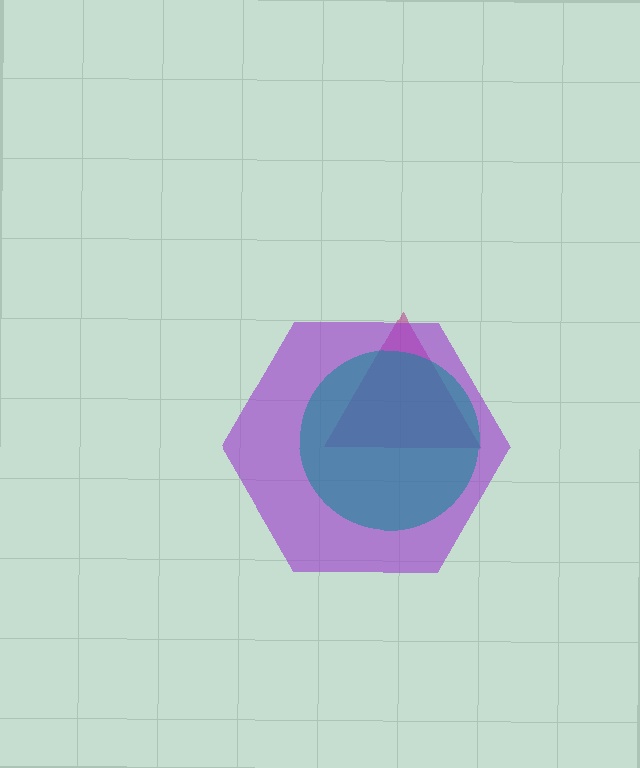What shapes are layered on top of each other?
The layered shapes are: a magenta triangle, a purple hexagon, a teal circle.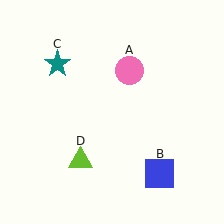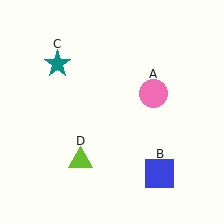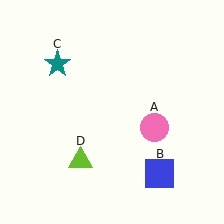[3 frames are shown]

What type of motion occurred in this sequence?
The pink circle (object A) rotated clockwise around the center of the scene.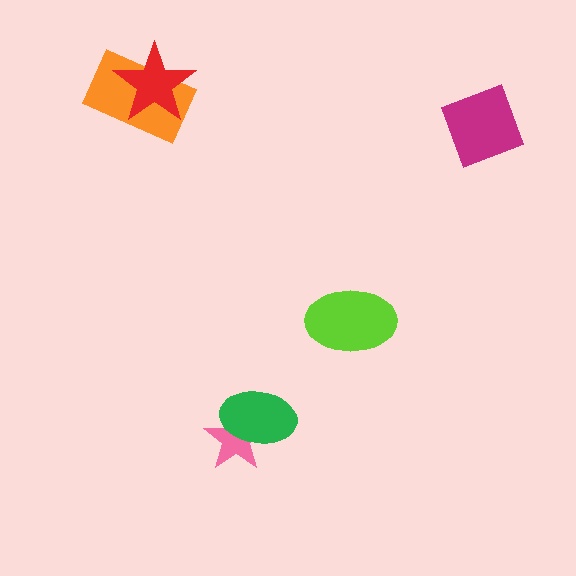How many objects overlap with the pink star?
1 object overlaps with the pink star.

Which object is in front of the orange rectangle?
The red star is in front of the orange rectangle.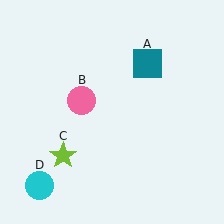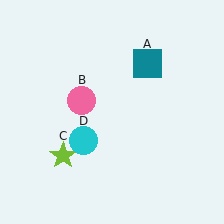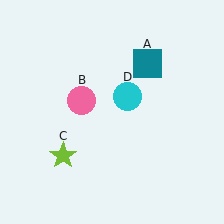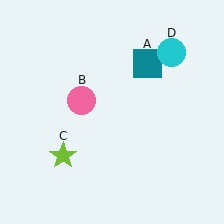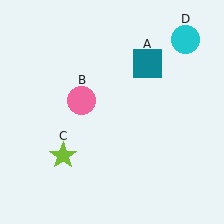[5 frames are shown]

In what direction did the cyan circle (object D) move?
The cyan circle (object D) moved up and to the right.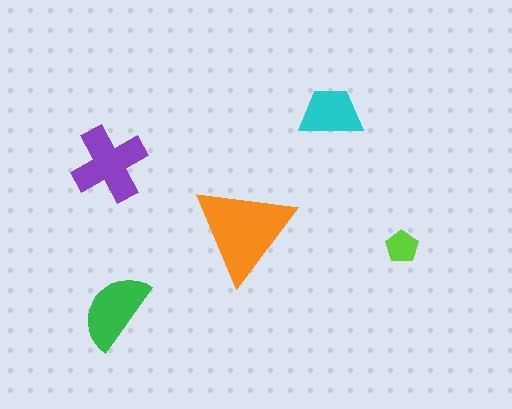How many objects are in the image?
There are 5 objects in the image.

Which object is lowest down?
The green semicircle is bottommost.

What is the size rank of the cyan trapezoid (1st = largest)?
4th.